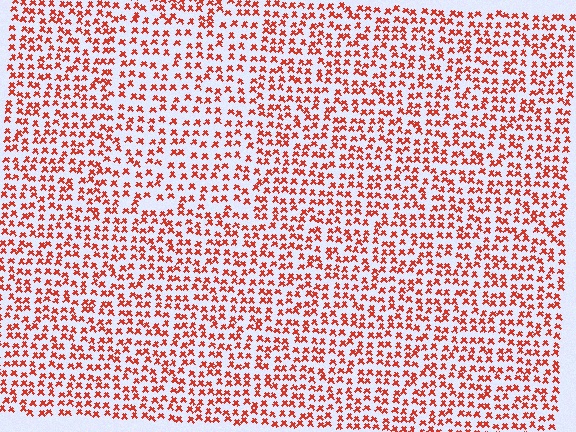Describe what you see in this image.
The image contains small red elements arranged at two different densities. A rectangle-shaped region is visible where the elements are less densely packed than the surrounding area.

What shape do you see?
I see a rectangle.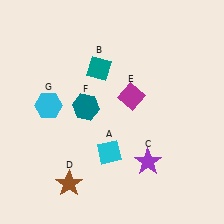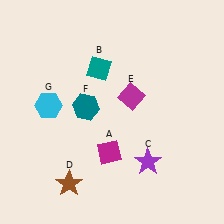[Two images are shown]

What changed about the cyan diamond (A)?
In Image 1, A is cyan. In Image 2, it changed to magenta.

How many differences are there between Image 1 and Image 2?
There is 1 difference between the two images.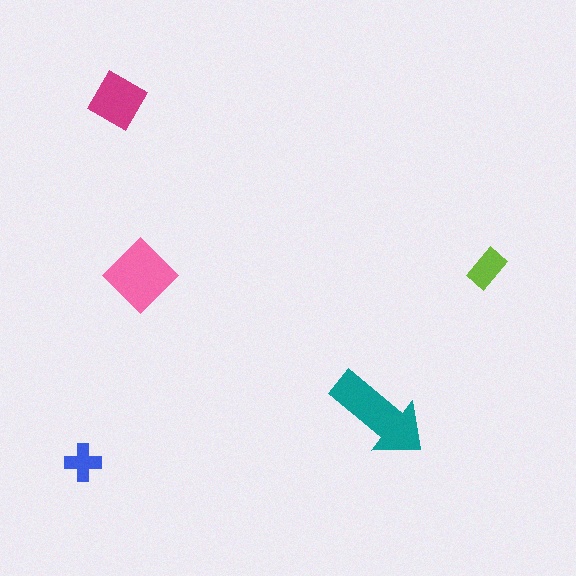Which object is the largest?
The teal arrow.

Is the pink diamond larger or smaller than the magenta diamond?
Larger.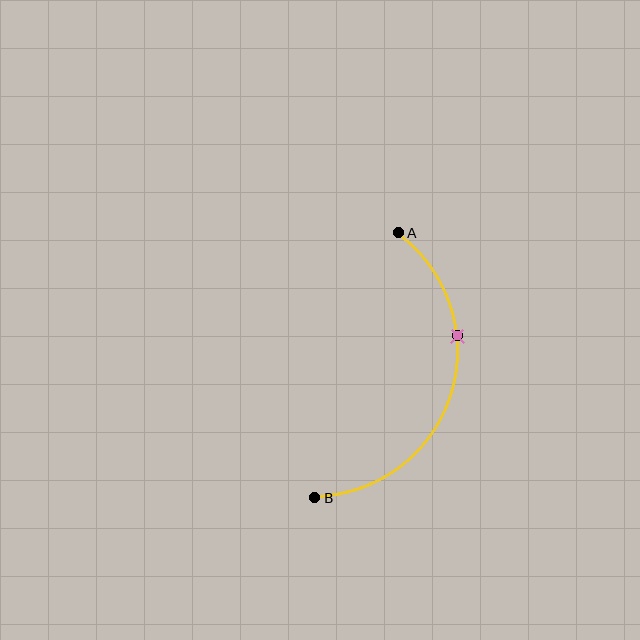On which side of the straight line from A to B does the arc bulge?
The arc bulges to the right of the straight line connecting A and B.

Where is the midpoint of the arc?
The arc midpoint is the point on the curve farthest from the straight line joining A and B. It sits to the right of that line.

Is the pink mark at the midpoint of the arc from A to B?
No. The pink mark lies on the arc but is closer to endpoint A. The arc midpoint would be at the point on the curve equidistant along the arc from both A and B.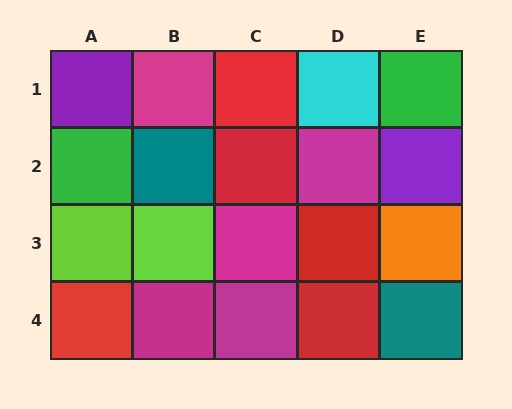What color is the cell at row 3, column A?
Lime.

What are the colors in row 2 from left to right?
Green, teal, red, magenta, purple.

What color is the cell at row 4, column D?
Red.